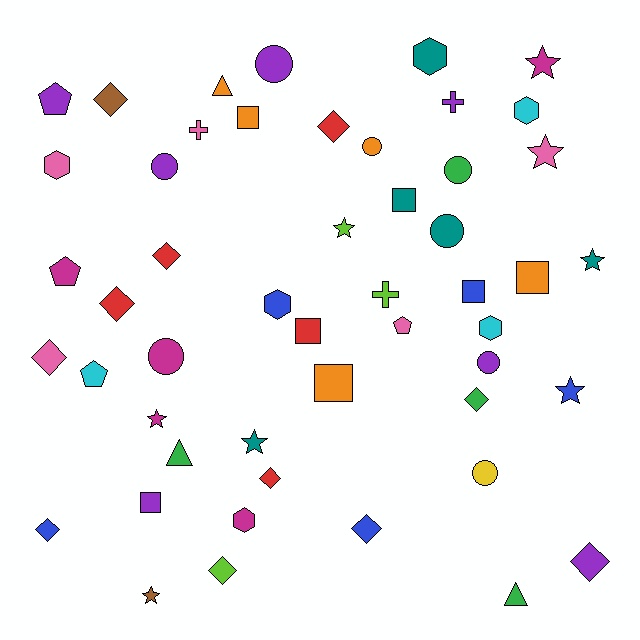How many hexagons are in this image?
There are 6 hexagons.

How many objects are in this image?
There are 50 objects.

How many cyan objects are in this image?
There are 3 cyan objects.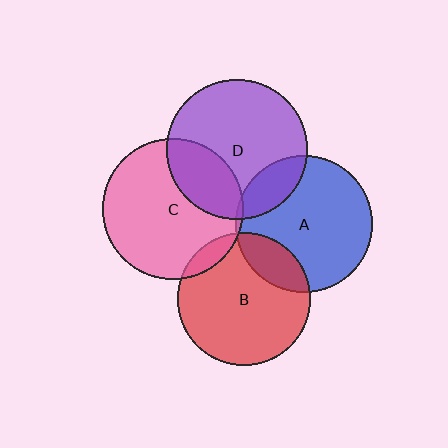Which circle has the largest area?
Circle D (purple).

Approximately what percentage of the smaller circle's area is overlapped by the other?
Approximately 15%.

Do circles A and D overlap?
Yes.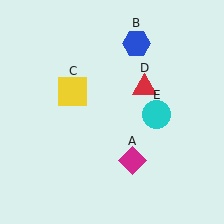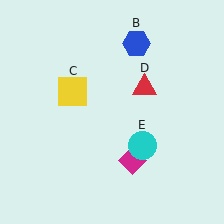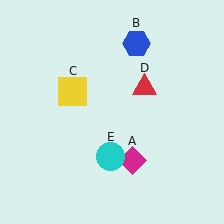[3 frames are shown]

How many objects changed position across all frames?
1 object changed position: cyan circle (object E).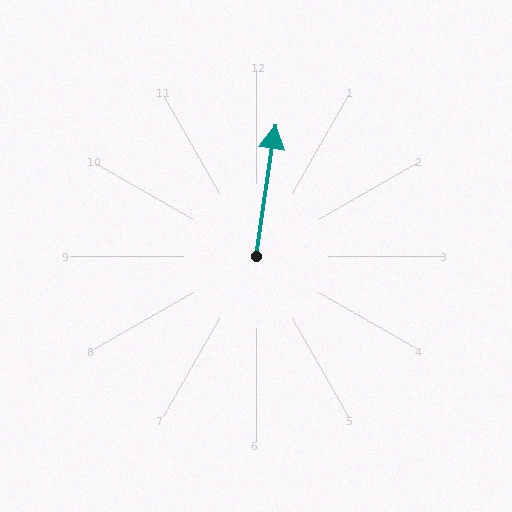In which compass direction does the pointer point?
North.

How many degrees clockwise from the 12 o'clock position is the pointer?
Approximately 8 degrees.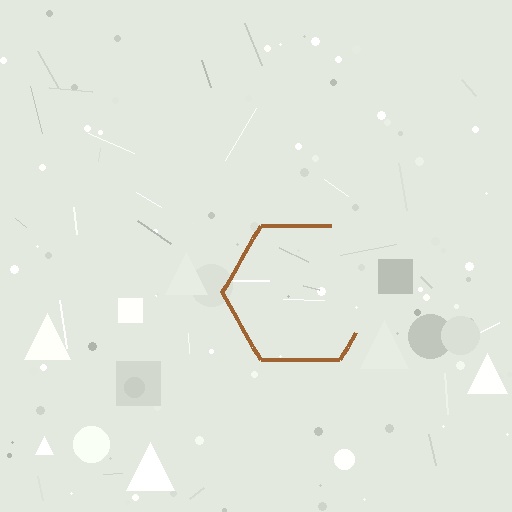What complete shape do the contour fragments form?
The contour fragments form a hexagon.